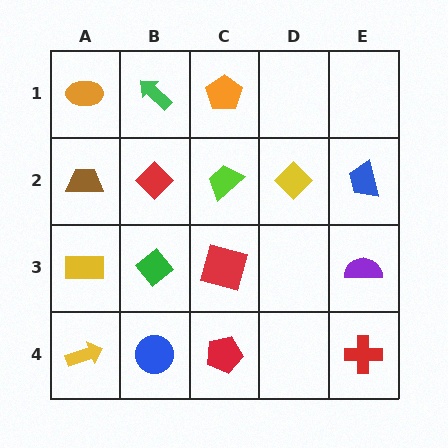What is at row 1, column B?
A green arrow.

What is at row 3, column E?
A purple semicircle.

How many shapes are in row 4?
4 shapes.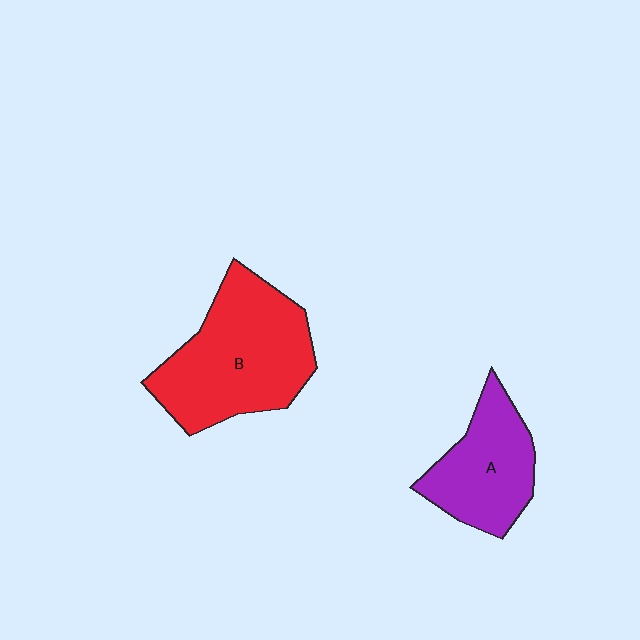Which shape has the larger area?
Shape B (red).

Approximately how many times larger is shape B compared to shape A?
Approximately 1.6 times.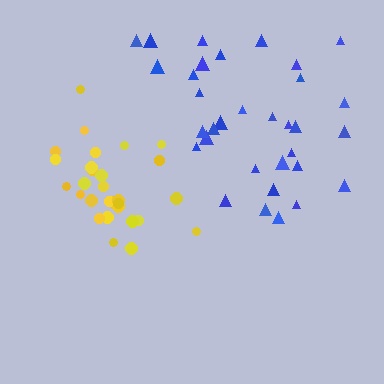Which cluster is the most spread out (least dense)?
Blue.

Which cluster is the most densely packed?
Yellow.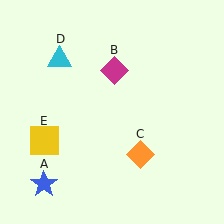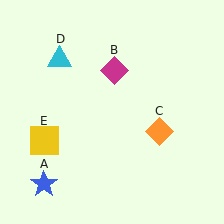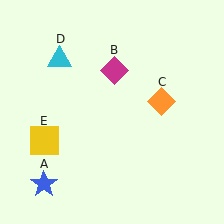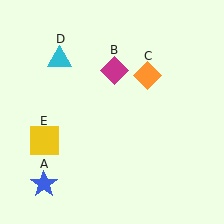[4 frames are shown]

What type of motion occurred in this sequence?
The orange diamond (object C) rotated counterclockwise around the center of the scene.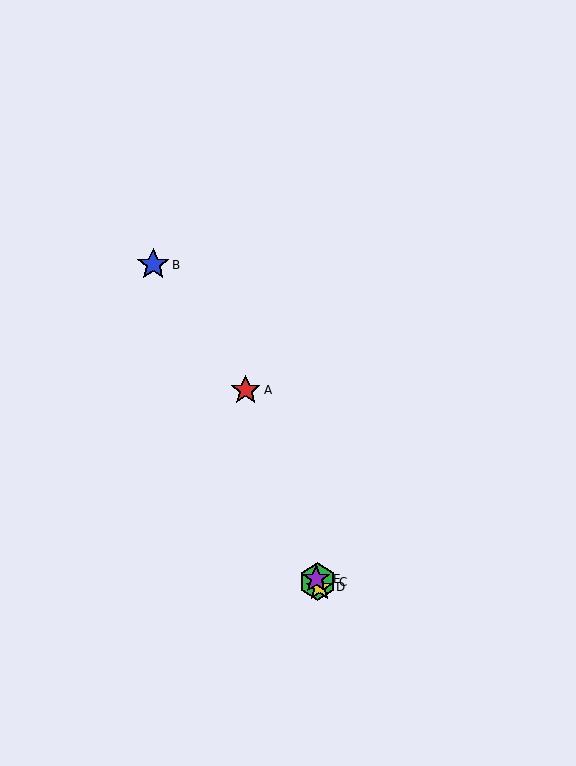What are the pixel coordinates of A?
Object A is at (246, 390).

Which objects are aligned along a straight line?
Objects A, C, D, E are aligned along a straight line.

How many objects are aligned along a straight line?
4 objects (A, C, D, E) are aligned along a straight line.